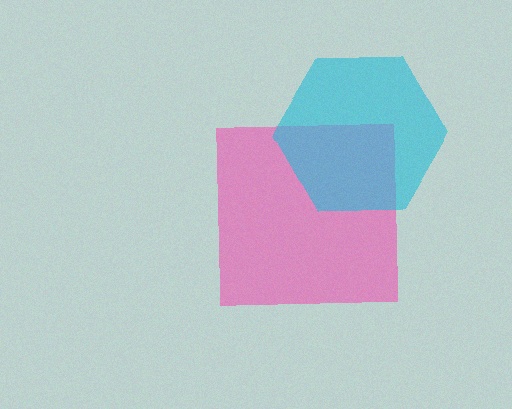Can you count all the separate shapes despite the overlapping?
Yes, there are 2 separate shapes.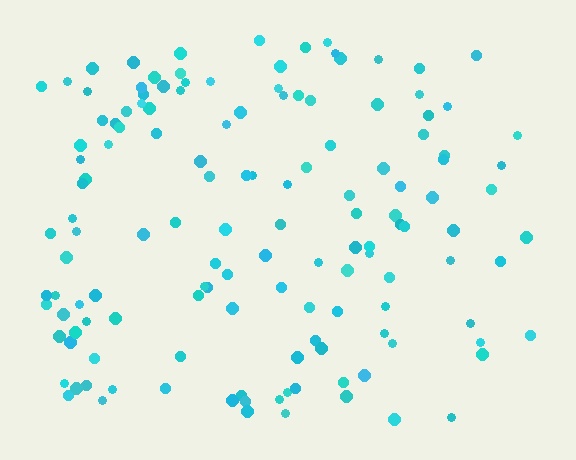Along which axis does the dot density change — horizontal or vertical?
Horizontal.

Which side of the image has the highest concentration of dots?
The left.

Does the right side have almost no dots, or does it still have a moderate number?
Still a moderate number, just noticeably fewer than the left.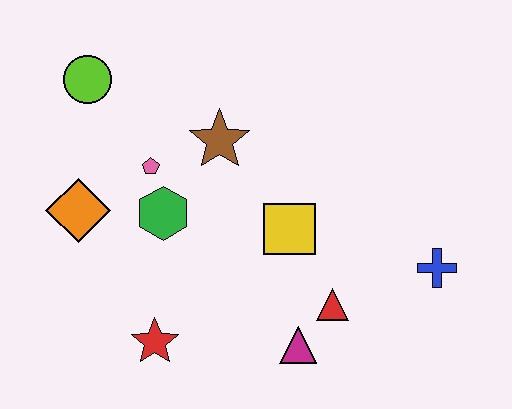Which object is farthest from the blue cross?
The lime circle is farthest from the blue cross.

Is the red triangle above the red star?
Yes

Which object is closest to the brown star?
The pink pentagon is closest to the brown star.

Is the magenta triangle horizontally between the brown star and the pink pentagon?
No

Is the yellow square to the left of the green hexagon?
No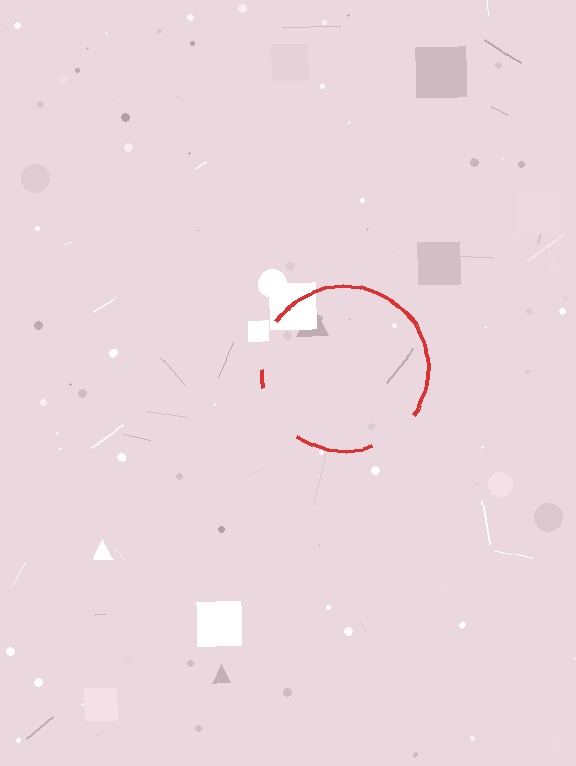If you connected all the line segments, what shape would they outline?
They would outline a circle.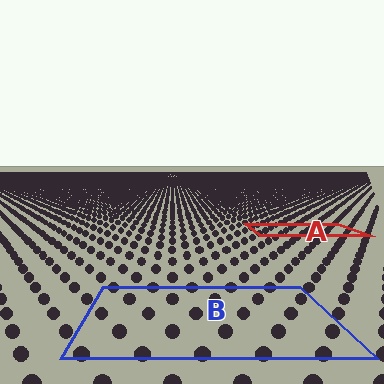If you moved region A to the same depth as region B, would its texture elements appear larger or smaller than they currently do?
They would appear larger. At a closer depth, the same texture elements are projected at a bigger on-screen size.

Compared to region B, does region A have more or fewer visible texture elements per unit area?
Region A has more texture elements per unit area — they are packed more densely because it is farther away.